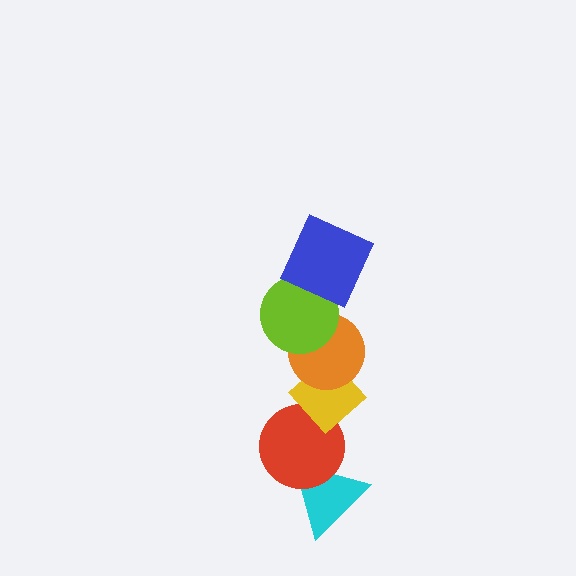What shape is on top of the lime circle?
The blue square is on top of the lime circle.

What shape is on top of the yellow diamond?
The orange circle is on top of the yellow diamond.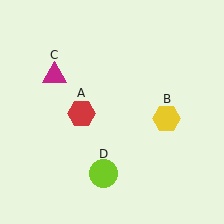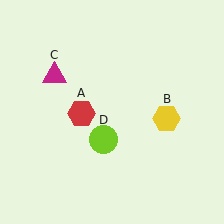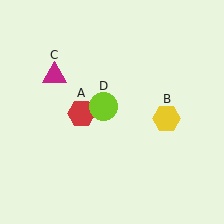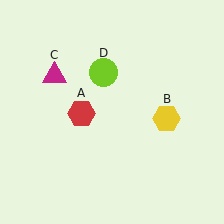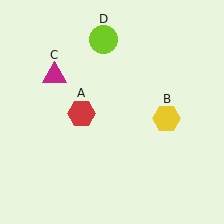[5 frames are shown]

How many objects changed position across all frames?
1 object changed position: lime circle (object D).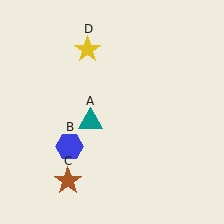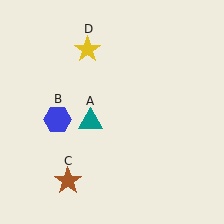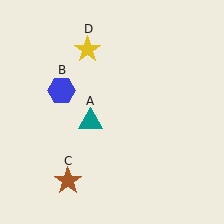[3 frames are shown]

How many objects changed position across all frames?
1 object changed position: blue hexagon (object B).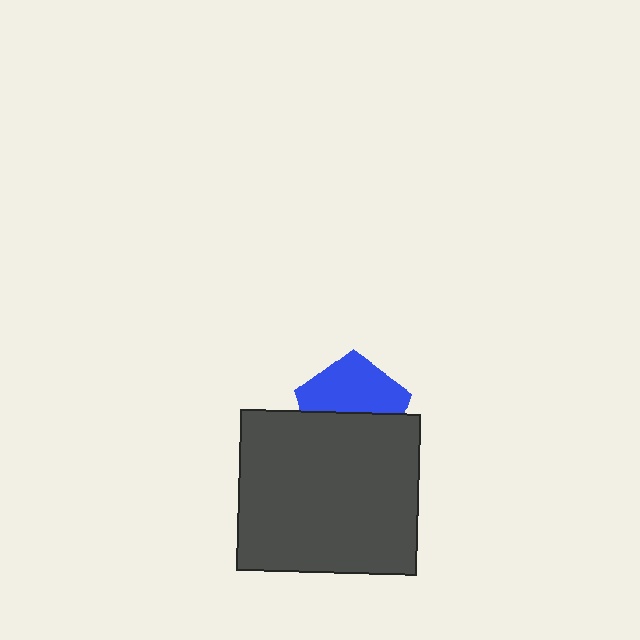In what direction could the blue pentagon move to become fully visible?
The blue pentagon could move up. That would shift it out from behind the dark gray rectangle entirely.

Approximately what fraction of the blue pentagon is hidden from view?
Roughly 48% of the blue pentagon is hidden behind the dark gray rectangle.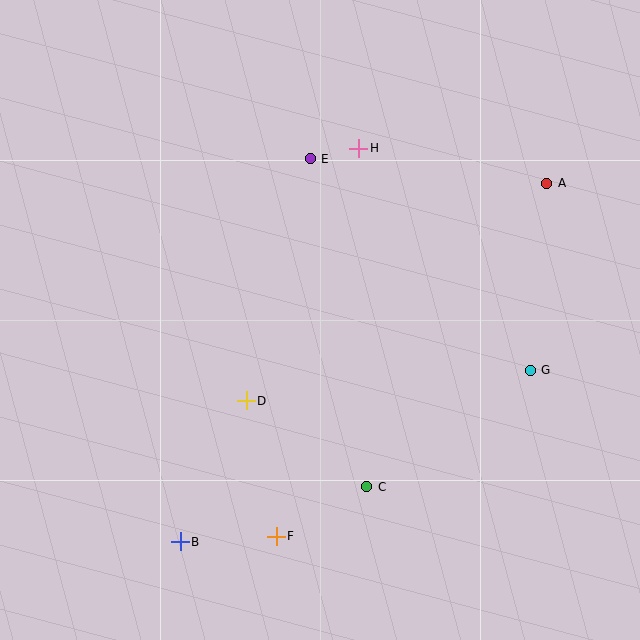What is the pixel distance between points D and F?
The distance between D and F is 138 pixels.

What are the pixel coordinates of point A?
Point A is at (547, 183).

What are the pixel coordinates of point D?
Point D is at (246, 401).